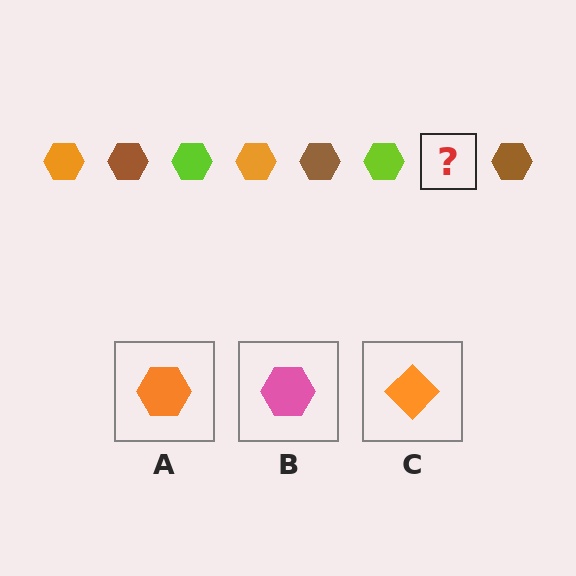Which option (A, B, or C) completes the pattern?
A.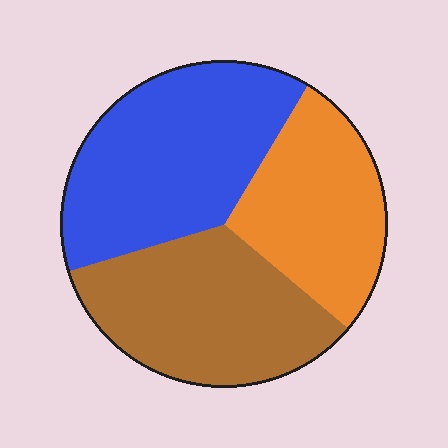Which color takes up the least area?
Orange, at roughly 25%.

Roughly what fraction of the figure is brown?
Brown covers about 35% of the figure.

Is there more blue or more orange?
Blue.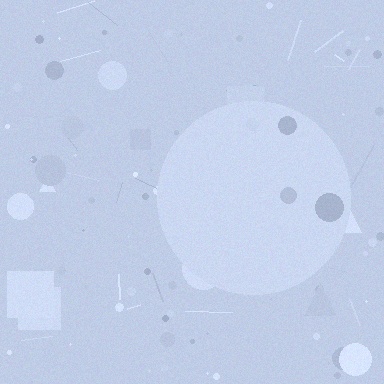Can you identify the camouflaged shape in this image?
The camouflaged shape is a circle.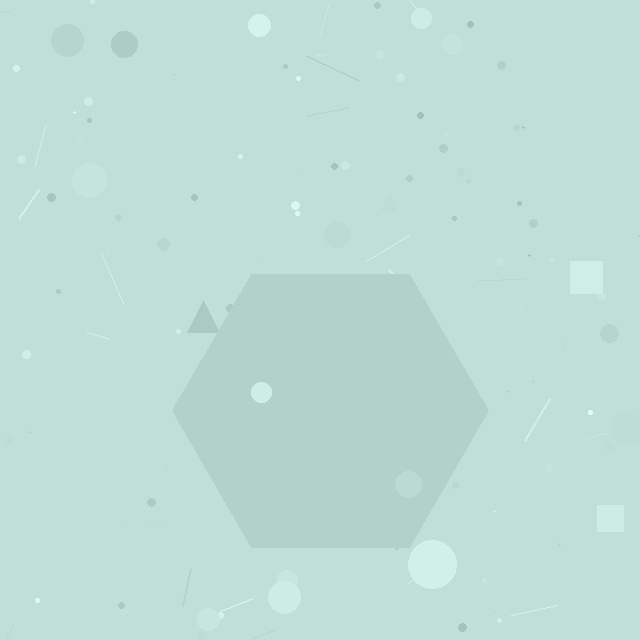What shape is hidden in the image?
A hexagon is hidden in the image.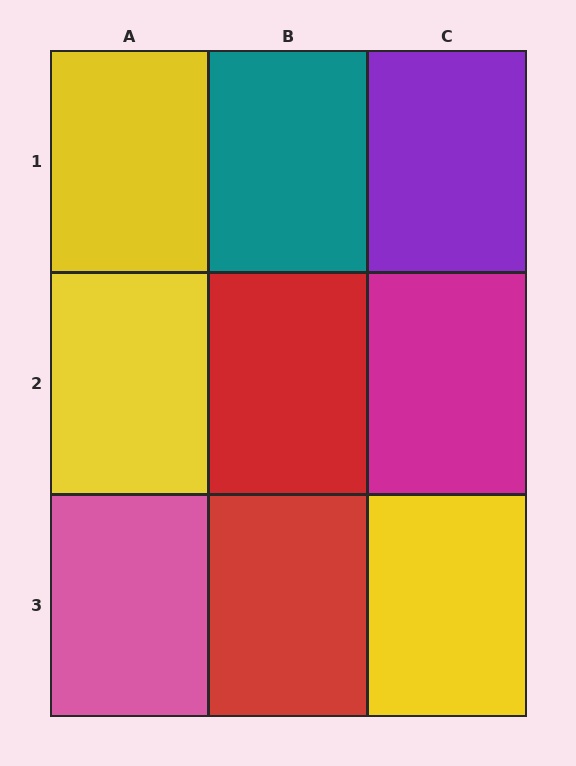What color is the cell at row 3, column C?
Yellow.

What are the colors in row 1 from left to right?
Yellow, teal, purple.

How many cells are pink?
1 cell is pink.